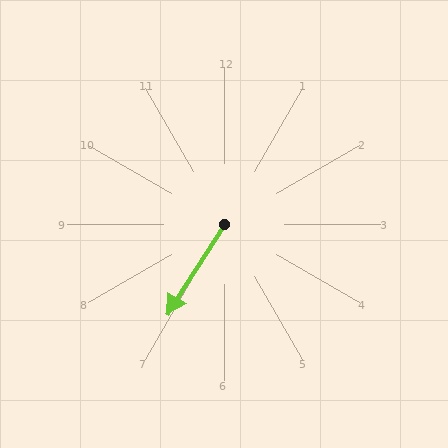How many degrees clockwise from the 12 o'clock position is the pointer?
Approximately 212 degrees.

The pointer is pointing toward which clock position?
Roughly 7 o'clock.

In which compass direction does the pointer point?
Southwest.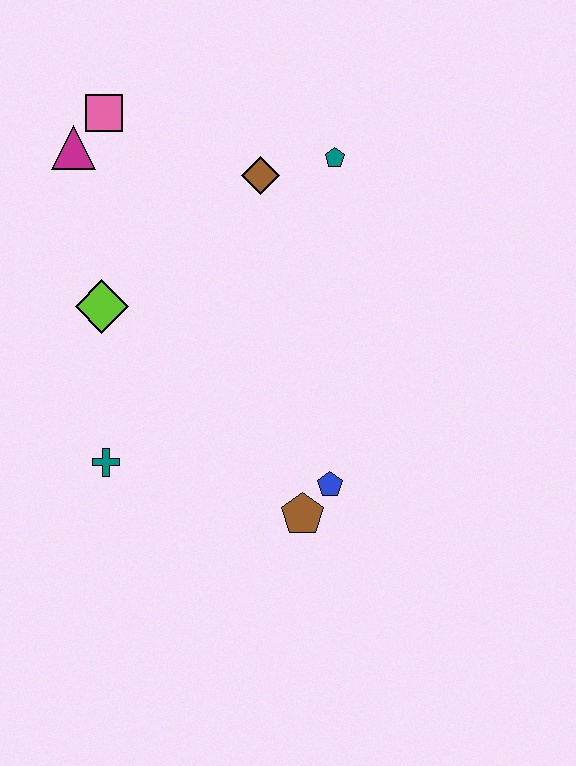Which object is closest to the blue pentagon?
The brown pentagon is closest to the blue pentagon.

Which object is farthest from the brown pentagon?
The pink square is farthest from the brown pentagon.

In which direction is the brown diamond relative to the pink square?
The brown diamond is to the right of the pink square.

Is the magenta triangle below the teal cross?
No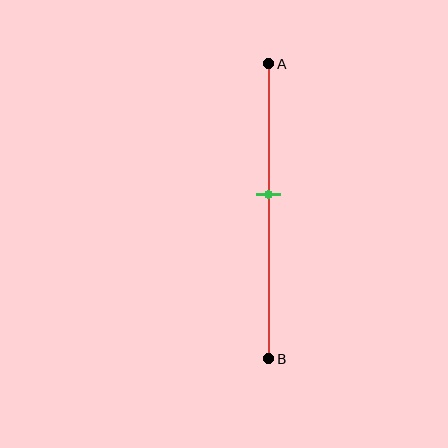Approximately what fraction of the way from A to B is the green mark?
The green mark is approximately 45% of the way from A to B.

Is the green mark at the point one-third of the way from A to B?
No, the mark is at about 45% from A, not at the 33% one-third point.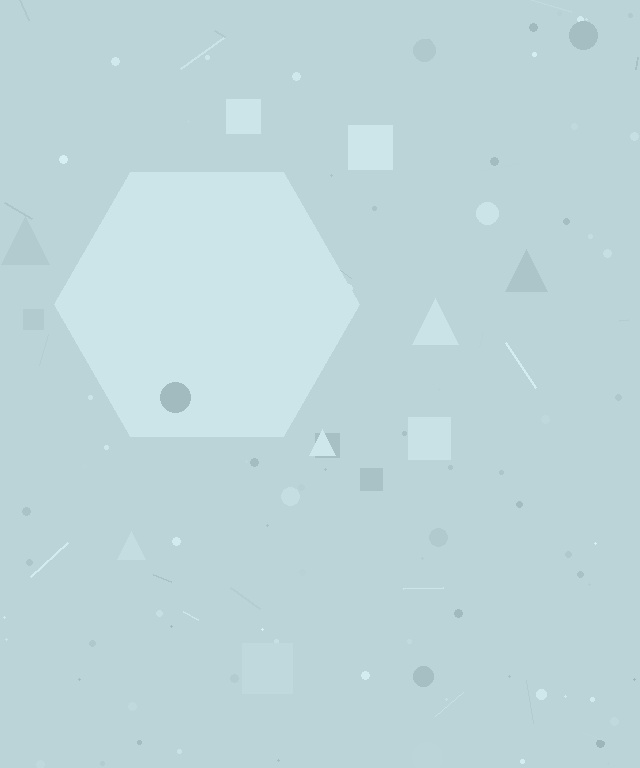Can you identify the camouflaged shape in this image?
The camouflaged shape is a hexagon.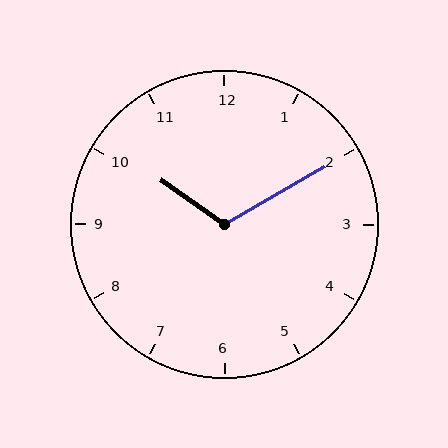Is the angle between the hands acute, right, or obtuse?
It is obtuse.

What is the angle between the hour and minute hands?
Approximately 115 degrees.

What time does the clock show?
10:10.